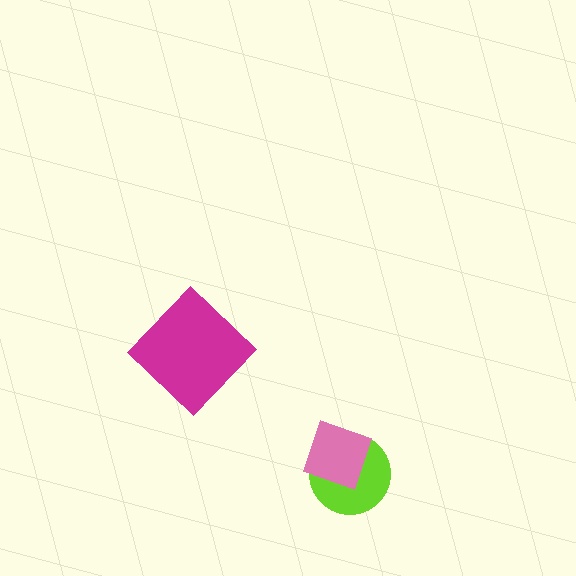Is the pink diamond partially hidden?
No, no other shape covers it.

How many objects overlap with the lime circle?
1 object overlaps with the lime circle.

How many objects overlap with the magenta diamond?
0 objects overlap with the magenta diamond.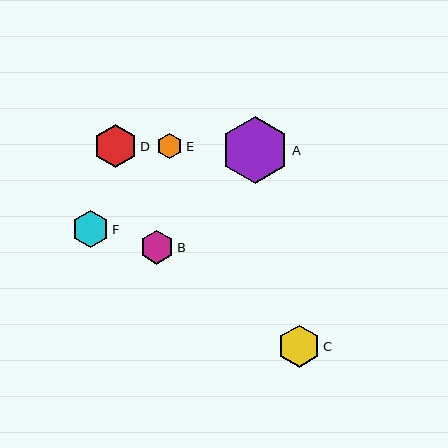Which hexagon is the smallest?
Hexagon E is the smallest with a size of approximately 25 pixels.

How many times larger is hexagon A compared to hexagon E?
Hexagon A is approximately 2.7 times the size of hexagon E.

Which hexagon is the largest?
Hexagon A is the largest with a size of approximately 68 pixels.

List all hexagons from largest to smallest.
From largest to smallest: A, D, C, F, B, E.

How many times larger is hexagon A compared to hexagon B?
Hexagon A is approximately 2.0 times the size of hexagon B.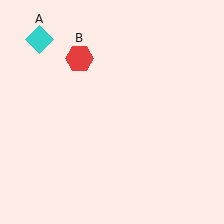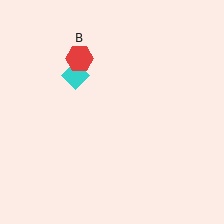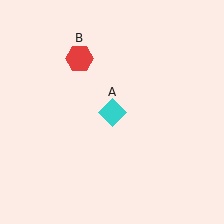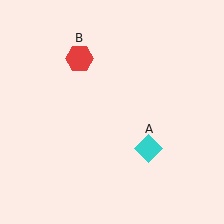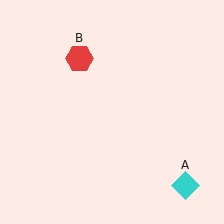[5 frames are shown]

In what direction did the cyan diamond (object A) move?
The cyan diamond (object A) moved down and to the right.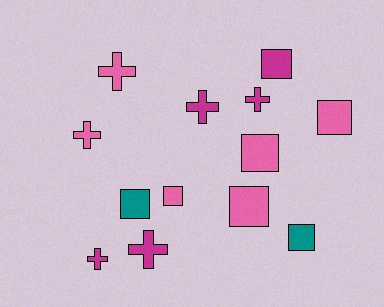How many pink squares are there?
There are 4 pink squares.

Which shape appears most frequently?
Square, with 7 objects.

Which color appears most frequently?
Pink, with 6 objects.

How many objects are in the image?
There are 13 objects.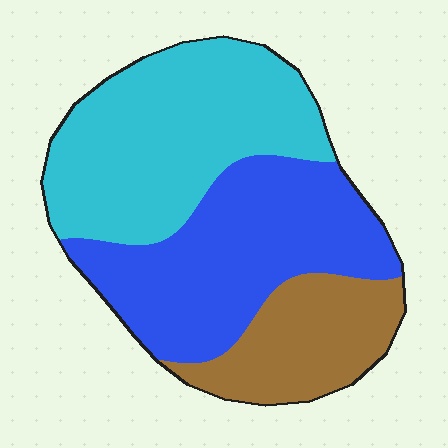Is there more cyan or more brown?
Cyan.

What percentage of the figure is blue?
Blue takes up between a quarter and a half of the figure.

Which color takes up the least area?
Brown, at roughly 20%.